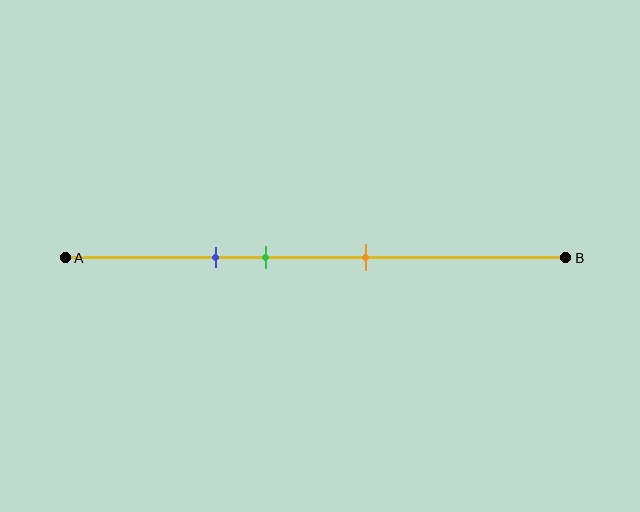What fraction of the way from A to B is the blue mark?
The blue mark is approximately 30% (0.3) of the way from A to B.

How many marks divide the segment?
There are 3 marks dividing the segment.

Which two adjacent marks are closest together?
The blue and green marks are the closest adjacent pair.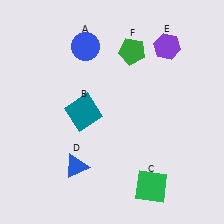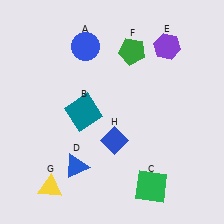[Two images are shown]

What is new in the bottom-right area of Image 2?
A blue diamond (H) was added in the bottom-right area of Image 2.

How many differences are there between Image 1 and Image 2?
There are 2 differences between the two images.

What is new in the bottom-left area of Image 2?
A yellow triangle (G) was added in the bottom-left area of Image 2.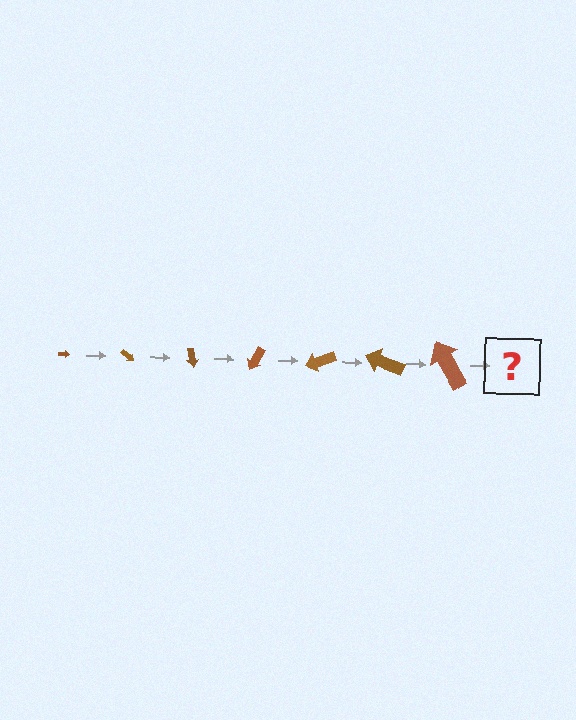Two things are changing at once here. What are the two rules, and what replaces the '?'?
The two rules are that the arrow grows larger each step and it rotates 40 degrees each step. The '?' should be an arrow, larger than the previous one and rotated 280 degrees from the start.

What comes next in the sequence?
The next element should be an arrow, larger than the previous one and rotated 280 degrees from the start.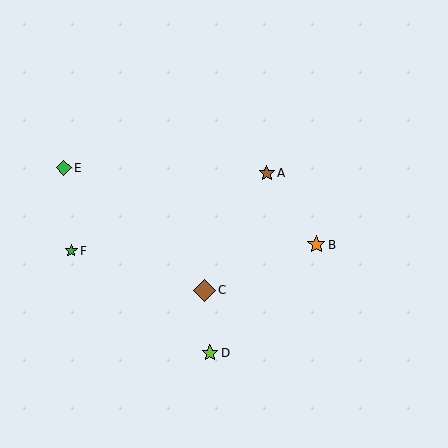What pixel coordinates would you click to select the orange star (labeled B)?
Click at (316, 245) to select the orange star B.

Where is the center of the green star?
The center of the green star is at (71, 251).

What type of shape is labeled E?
Shape E is a green diamond.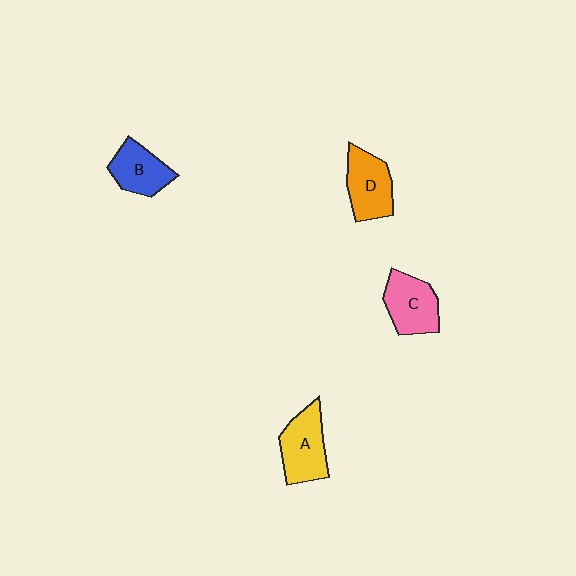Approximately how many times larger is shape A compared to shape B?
Approximately 1.2 times.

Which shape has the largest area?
Shape A (yellow).